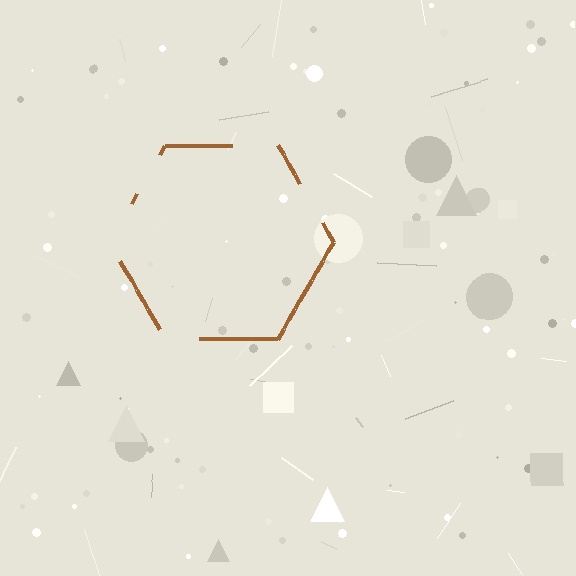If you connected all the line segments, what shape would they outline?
They would outline a hexagon.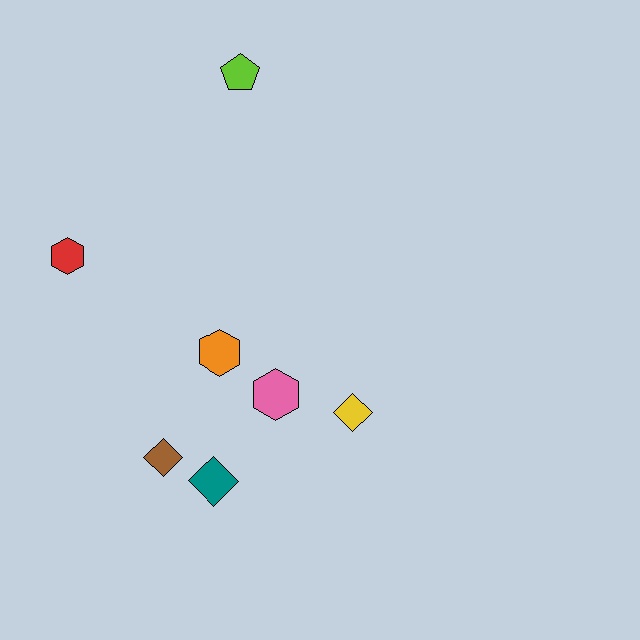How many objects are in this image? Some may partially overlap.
There are 7 objects.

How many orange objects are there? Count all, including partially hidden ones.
There is 1 orange object.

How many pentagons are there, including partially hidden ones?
There is 1 pentagon.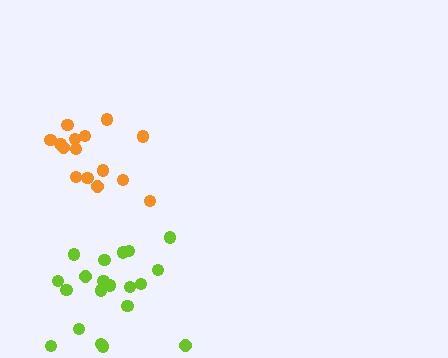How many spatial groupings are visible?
There are 2 spatial groupings.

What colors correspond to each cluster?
The clusters are colored: lime, orange.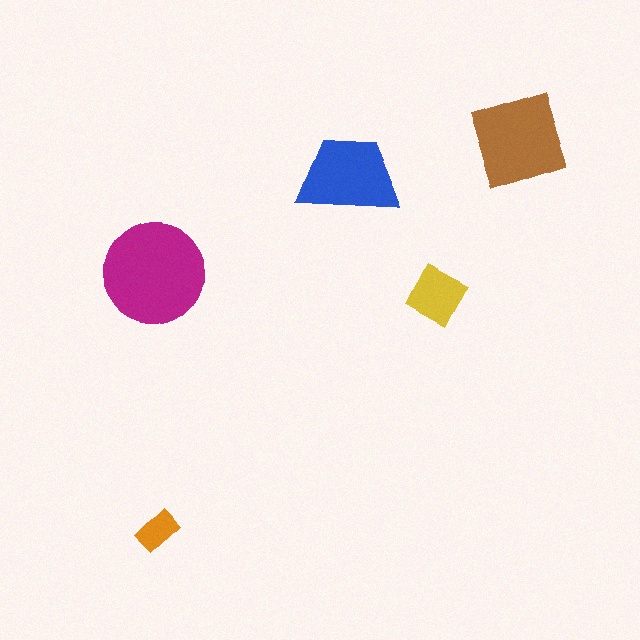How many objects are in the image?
There are 5 objects in the image.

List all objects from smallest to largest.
The orange rectangle, the yellow diamond, the blue trapezoid, the brown square, the magenta circle.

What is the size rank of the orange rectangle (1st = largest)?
5th.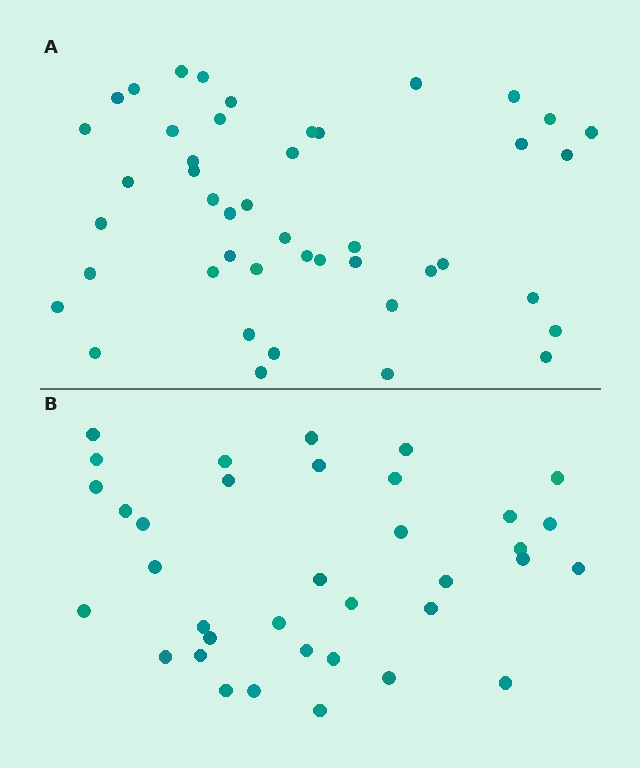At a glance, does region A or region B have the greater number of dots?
Region A (the top region) has more dots.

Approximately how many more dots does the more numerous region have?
Region A has roughly 8 or so more dots than region B.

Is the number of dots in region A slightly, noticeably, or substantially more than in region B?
Region A has noticeably more, but not dramatically so. The ratio is roughly 1.2 to 1.